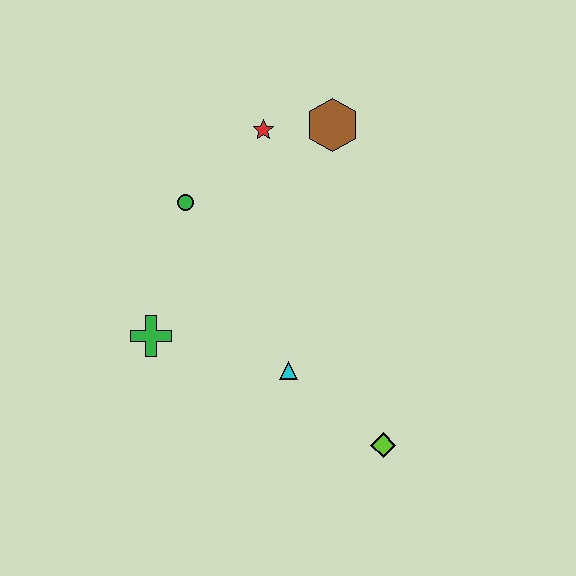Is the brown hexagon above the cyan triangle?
Yes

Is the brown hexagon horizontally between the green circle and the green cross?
No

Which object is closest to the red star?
The brown hexagon is closest to the red star.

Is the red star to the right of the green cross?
Yes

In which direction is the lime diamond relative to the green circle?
The lime diamond is below the green circle.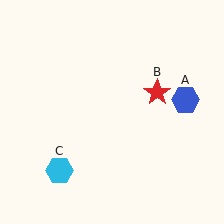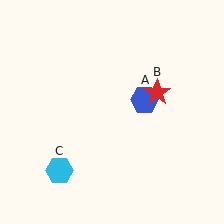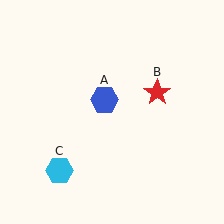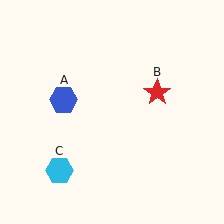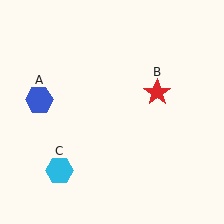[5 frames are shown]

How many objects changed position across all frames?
1 object changed position: blue hexagon (object A).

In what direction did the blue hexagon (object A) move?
The blue hexagon (object A) moved left.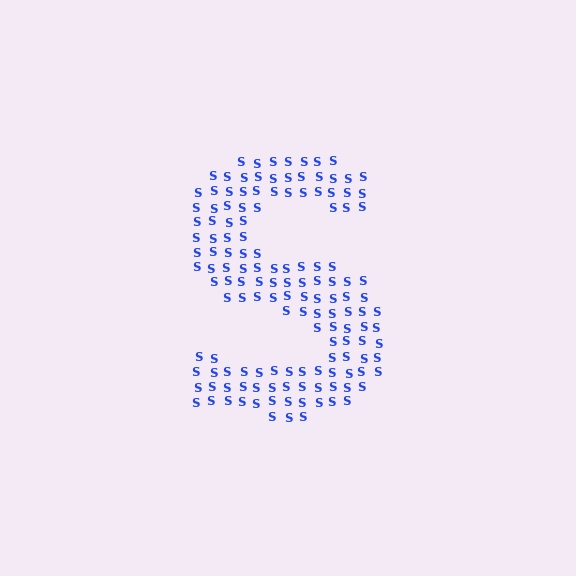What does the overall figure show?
The overall figure shows the letter S.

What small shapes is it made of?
It is made of small letter S's.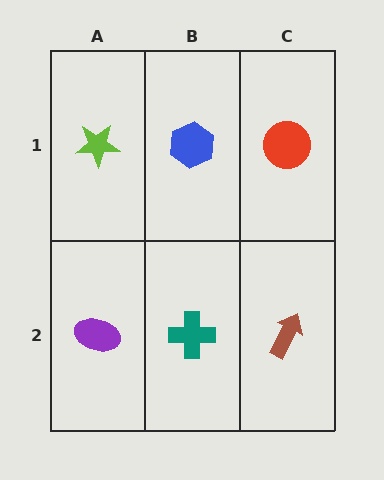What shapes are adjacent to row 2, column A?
A lime star (row 1, column A), a teal cross (row 2, column B).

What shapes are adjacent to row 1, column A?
A purple ellipse (row 2, column A), a blue hexagon (row 1, column B).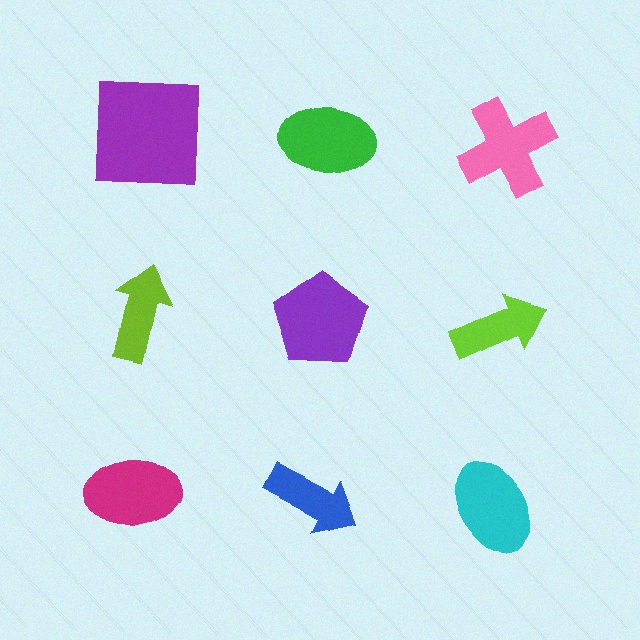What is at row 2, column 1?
A lime arrow.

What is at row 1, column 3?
A pink cross.